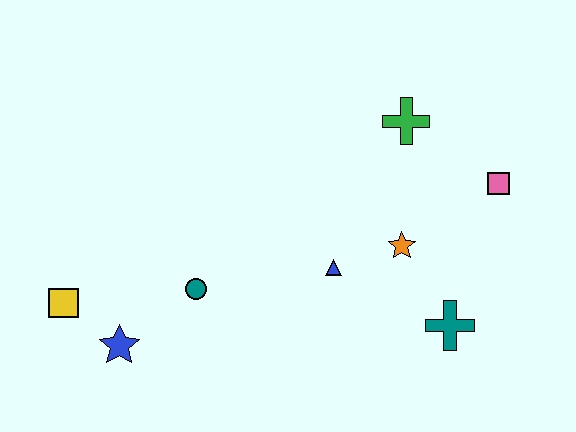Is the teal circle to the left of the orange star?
Yes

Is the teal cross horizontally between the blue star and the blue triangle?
No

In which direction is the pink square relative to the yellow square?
The pink square is to the right of the yellow square.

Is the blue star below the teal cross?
Yes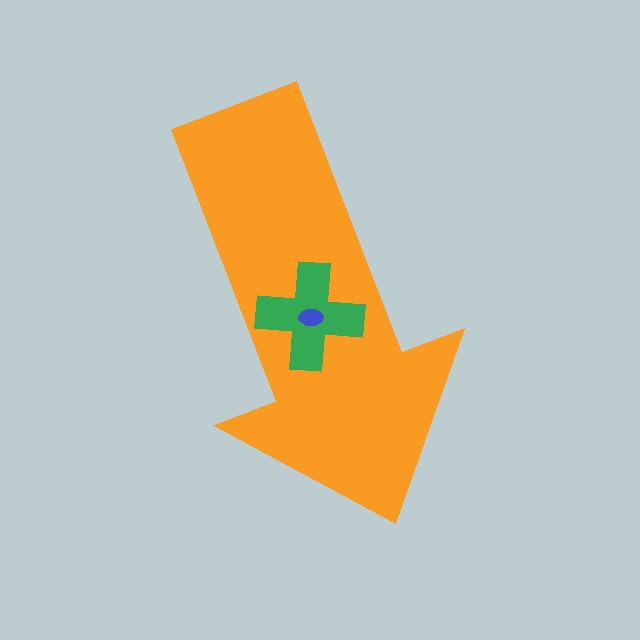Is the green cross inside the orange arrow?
Yes.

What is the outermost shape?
The orange arrow.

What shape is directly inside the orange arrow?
The green cross.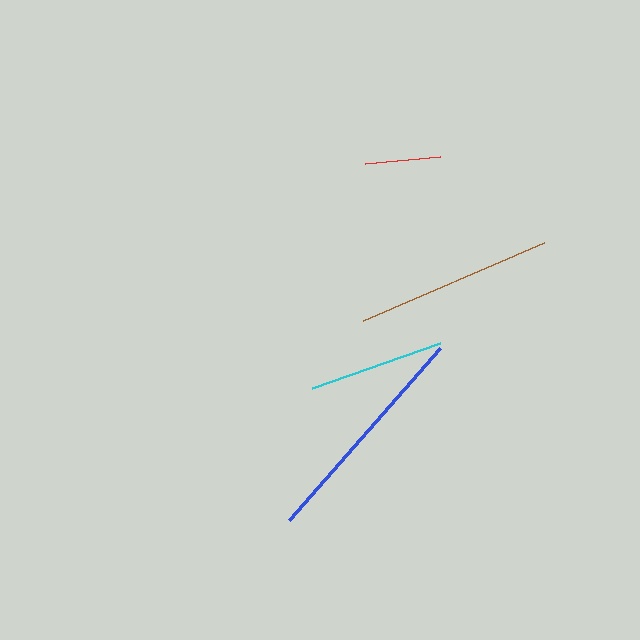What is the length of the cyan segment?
The cyan segment is approximately 135 pixels long.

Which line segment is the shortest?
The red line is the shortest at approximately 75 pixels.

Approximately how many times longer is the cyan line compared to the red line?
The cyan line is approximately 1.8 times the length of the red line.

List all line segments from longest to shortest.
From longest to shortest: blue, brown, cyan, red.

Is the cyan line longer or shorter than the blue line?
The blue line is longer than the cyan line.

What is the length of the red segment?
The red segment is approximately 75 pixels long.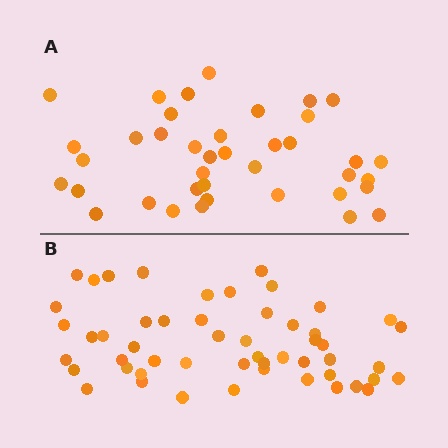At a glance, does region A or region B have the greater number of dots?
Region B (the bottom region) has more dots.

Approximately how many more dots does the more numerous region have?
Region B has approximately 15 more dots than region A.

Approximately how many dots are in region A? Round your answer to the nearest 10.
About 40 dots. (The exact count is 39, which rounds to 40.)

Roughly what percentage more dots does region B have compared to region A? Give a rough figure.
About 35% more.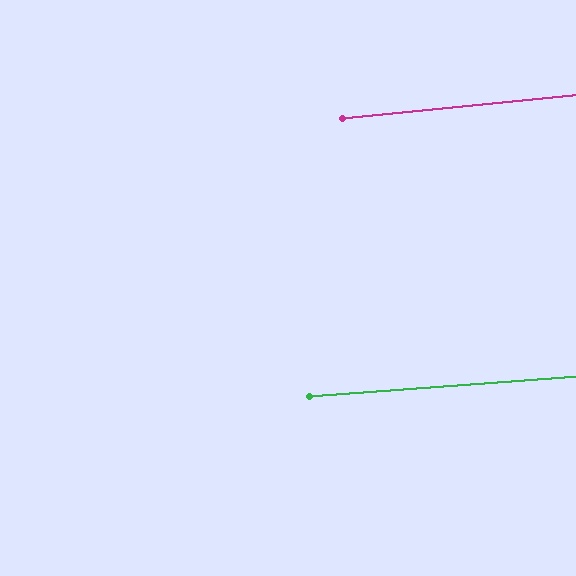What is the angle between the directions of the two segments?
Approximately 2 degrees.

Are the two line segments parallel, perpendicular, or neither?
Parallel — their directions differ by only 1.7°.